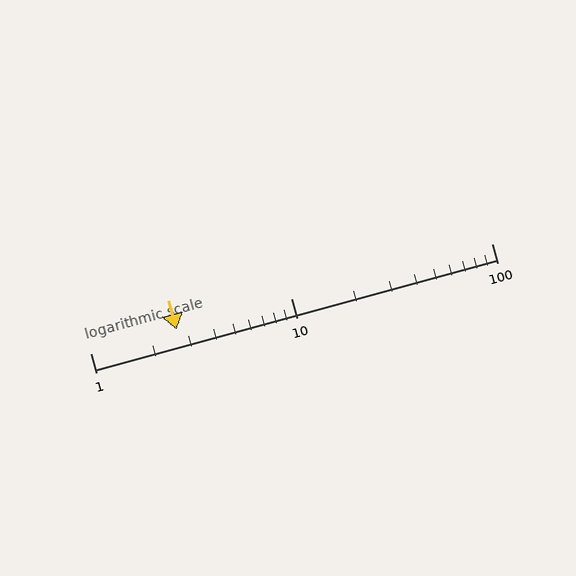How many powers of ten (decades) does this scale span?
The scale spans 2 decades, from 1 to 100.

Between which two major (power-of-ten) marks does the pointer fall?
The pointer is between 1 and 10.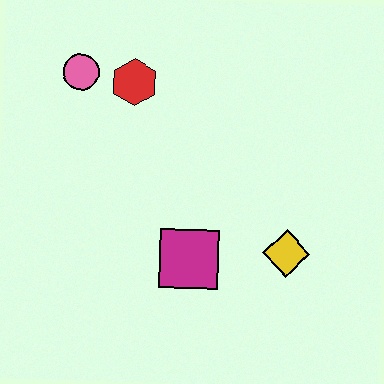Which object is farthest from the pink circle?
The yellow diamond is farthest from the pink circle.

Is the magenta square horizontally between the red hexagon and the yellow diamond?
Yes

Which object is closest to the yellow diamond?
The magenta square is closest to the yellow diamond.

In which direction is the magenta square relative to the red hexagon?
The magenta square is below the red hexagon.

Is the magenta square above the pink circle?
No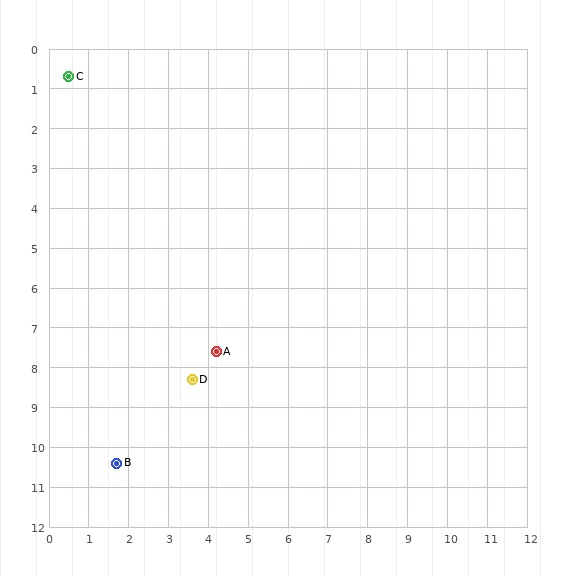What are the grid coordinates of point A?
Point A is at approximately (4.2, 7.6).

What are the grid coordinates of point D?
Point D is at approximately (3.6, 8.3).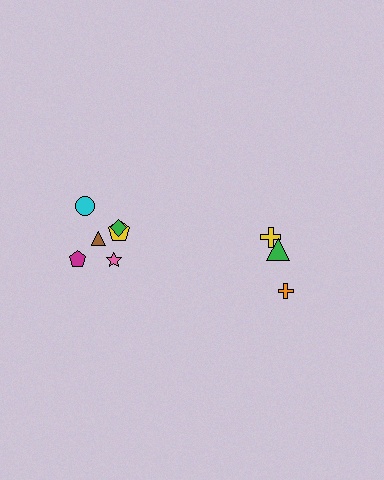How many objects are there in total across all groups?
There are 9 objects.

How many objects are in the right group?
There are 3 objects.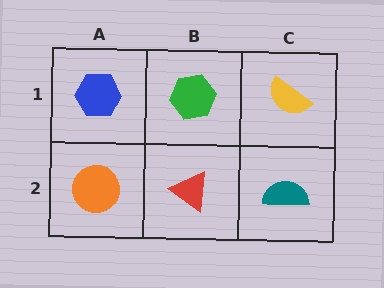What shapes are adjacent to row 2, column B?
A green hexagon (row 1, column B), an orange circle (row 2, column A), a teal semicircle (row 2, column C).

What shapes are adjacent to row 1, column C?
A teal semicircle (row 2, column C), a green hexagon (row 1, column B).